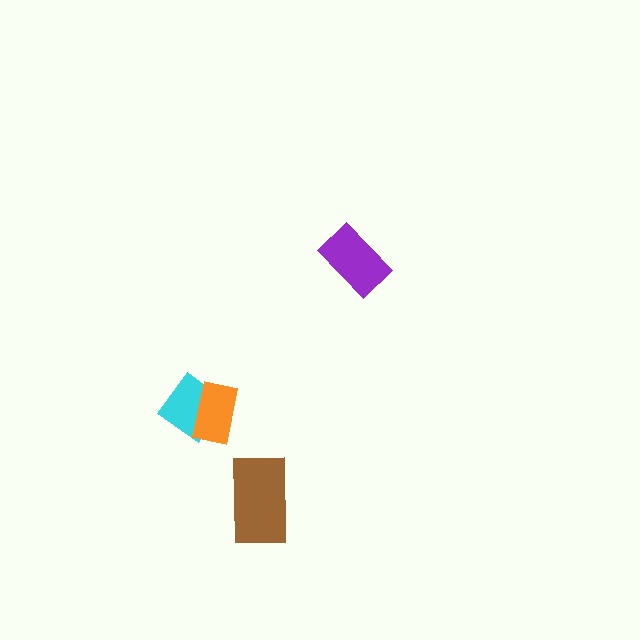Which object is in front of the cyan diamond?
The orange rectangle is in front of the cyan diamond.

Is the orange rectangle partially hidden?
No, no other shape covers it.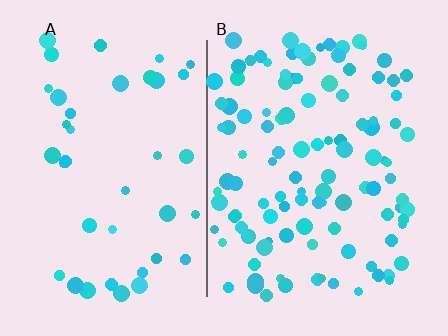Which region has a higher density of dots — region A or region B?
B (the right).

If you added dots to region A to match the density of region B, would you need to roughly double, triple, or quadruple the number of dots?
Approximately triple.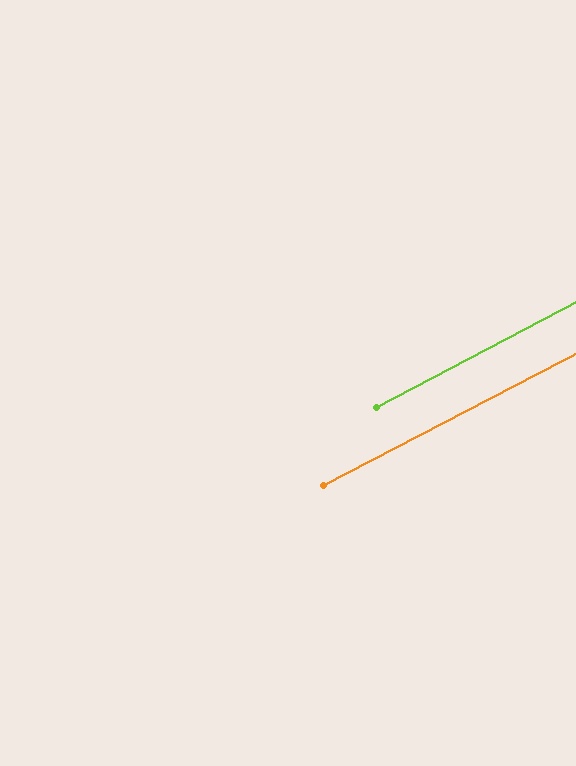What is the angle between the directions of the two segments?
Approximately 0 degrees.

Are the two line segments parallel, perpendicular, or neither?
Parallel — their directions differ by only 0.2°.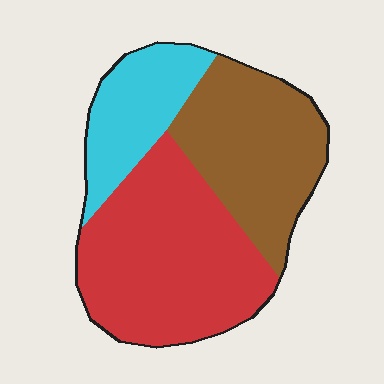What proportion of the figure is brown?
Brown covers 34% of the figure.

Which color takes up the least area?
Cyan, at roughly 20%.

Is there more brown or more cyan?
Brown.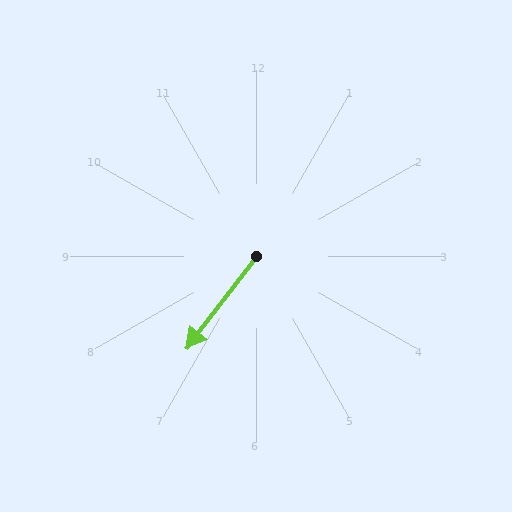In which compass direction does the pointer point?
Southwest.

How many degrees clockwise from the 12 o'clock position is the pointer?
Approximately 217 degrees.